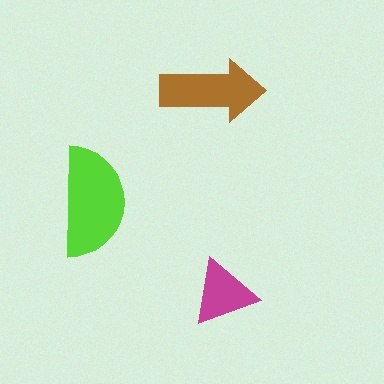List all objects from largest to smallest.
The lime semicircle, the brown arrow, the magenta triangle.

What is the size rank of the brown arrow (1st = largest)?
2nd.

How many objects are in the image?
There are 3 objects in the image.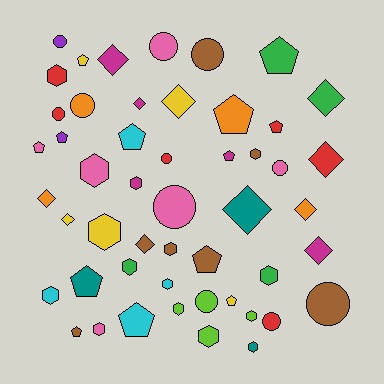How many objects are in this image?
There are 50 objects.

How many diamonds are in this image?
There are 11 diamonds.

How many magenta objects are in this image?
There are 5 magenta objects.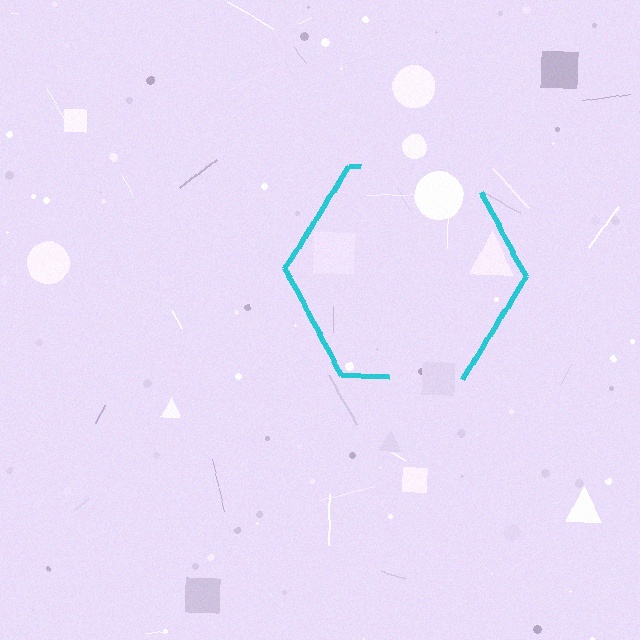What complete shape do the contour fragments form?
The contour fragments form a hexagon.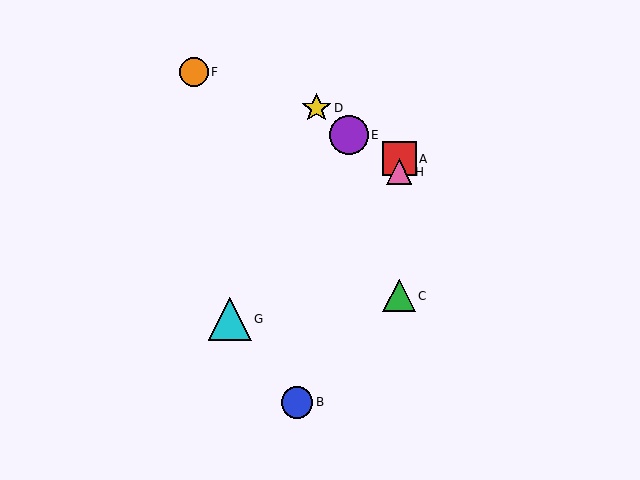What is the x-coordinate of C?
Object C is at x≈399.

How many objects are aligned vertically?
3 objects (A, C, H) are aligned vertically.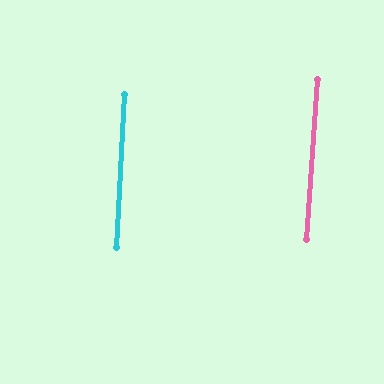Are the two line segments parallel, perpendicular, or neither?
Parallel — their directions differ by only 0.9°.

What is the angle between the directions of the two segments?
Approximately 1 degree.